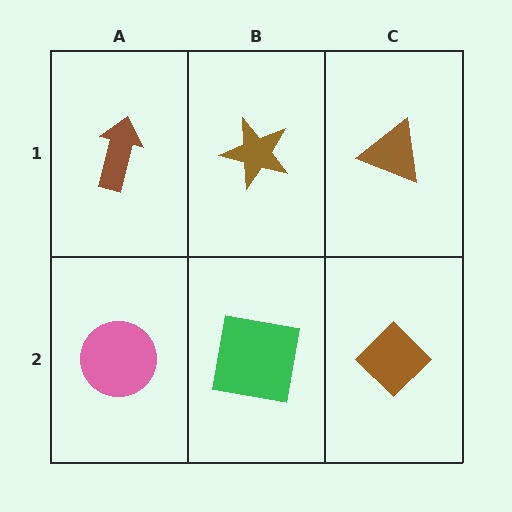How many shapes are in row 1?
3 shapes.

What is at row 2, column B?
A green square.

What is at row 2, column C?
A brown diamond.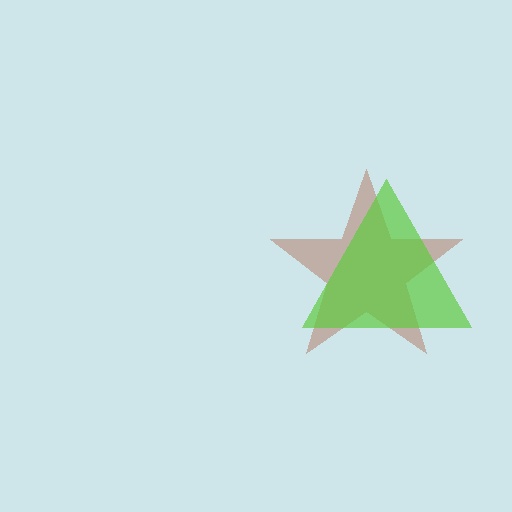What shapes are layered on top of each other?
The layered shapes are: a brown star, a lime triangle.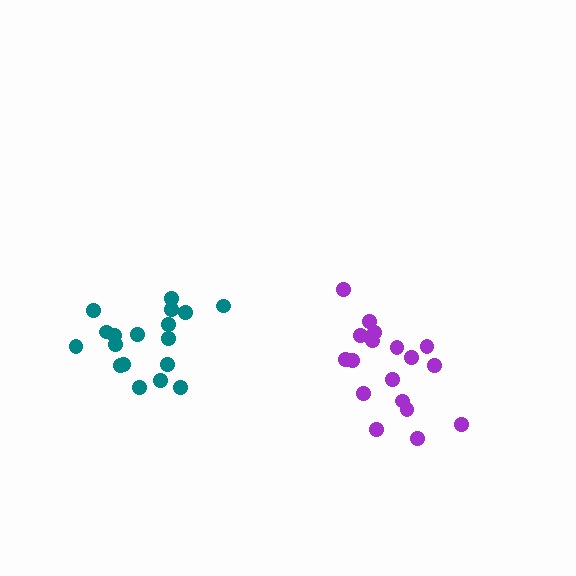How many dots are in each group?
Group 1: 18 dots, Group 2: 18 dots (36 total).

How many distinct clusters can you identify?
There are 2 distinct clusters.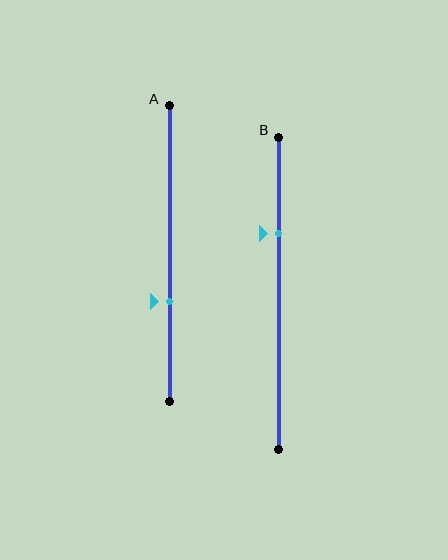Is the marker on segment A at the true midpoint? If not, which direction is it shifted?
No, the marker on segment A is shifted downward by about 16% of the segment length.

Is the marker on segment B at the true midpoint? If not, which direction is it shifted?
No, the marker on segment B is shifted upward by about 19% of the segment length.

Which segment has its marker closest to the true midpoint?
Segment A has its marker closest to the true midpoint.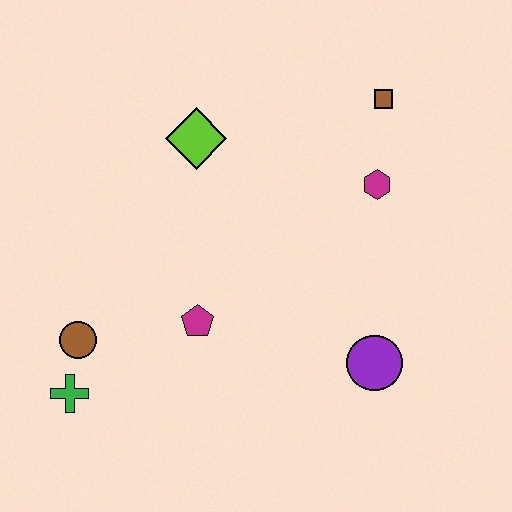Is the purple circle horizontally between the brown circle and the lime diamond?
No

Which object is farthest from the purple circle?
The green cross is farthest from the purple circle.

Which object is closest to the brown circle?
The green cross is closest to the brown circle.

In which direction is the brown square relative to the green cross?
The brown square is to the right of the green cross.